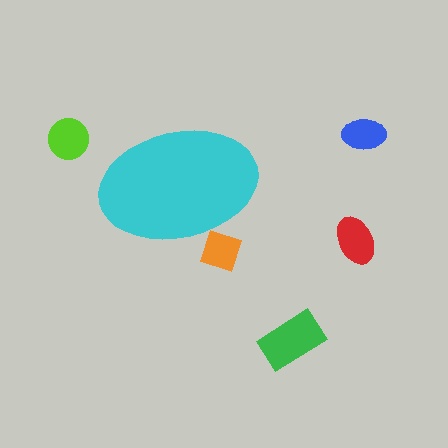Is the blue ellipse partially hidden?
No, the blue ellipse is fully visible.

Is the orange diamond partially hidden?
Yes, the orange diamond is partially hidden behind the cyan ellipse.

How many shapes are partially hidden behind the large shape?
1 shape is partially hidden.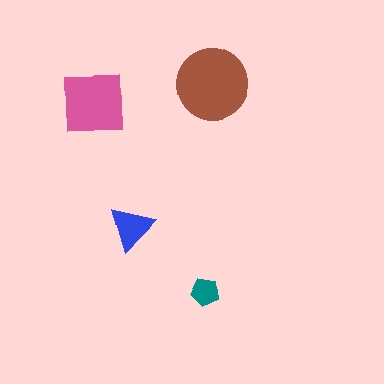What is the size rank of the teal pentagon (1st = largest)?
4th.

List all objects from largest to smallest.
The brown circle, the pink square, the blue triangle, the teal pentagon.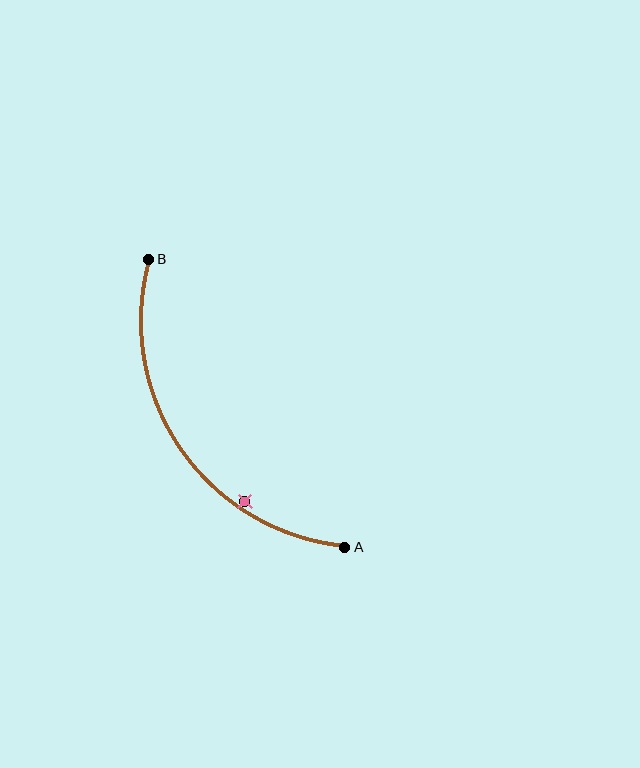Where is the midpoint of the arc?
The arc midpoint is the point on the curve farthest from the straight line joining A and B. It sits below and to the left of that line.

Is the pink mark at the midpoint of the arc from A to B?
No — the pink mark does not lie on the arc at all. It sits slightly inside the curve.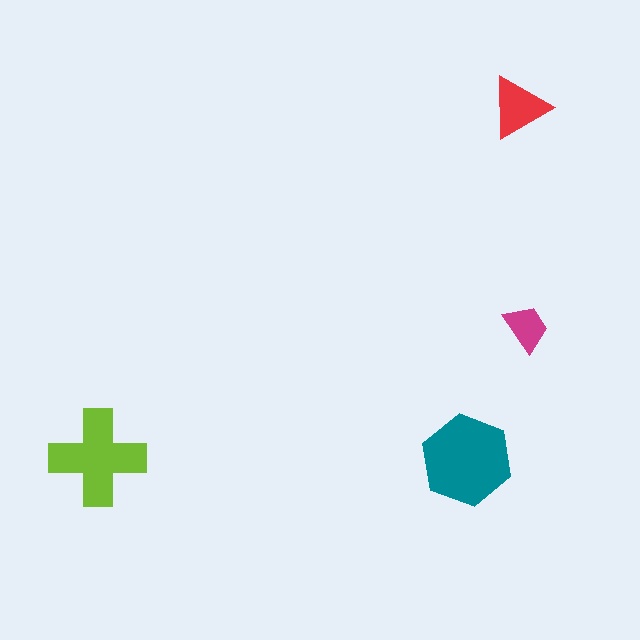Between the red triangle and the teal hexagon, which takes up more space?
The teal hexagon.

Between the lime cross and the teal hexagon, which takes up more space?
The teal hexagon.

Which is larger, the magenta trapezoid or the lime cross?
The lime cross.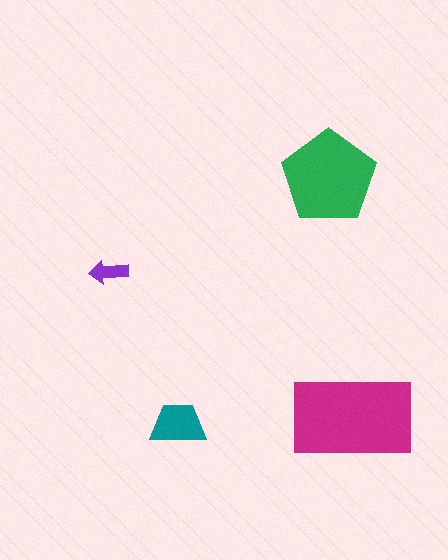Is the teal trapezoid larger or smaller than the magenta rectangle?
Smaller.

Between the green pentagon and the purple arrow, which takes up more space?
The green pentagon.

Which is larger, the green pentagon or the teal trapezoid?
The green pentagon.